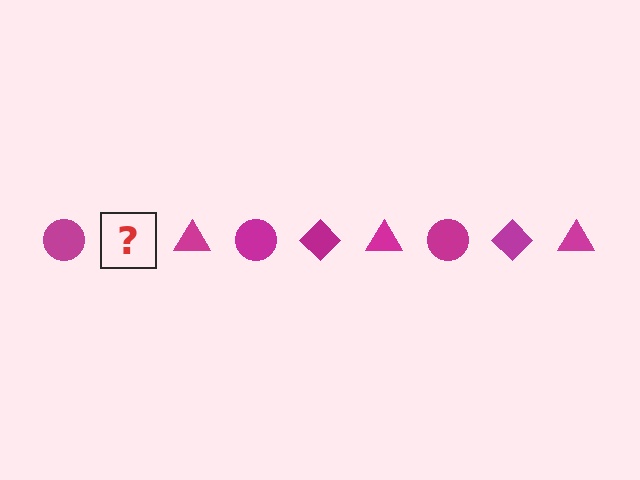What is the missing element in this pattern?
The missing element is a magenta diamond.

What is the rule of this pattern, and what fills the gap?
The rule is that the pattern cycles through circle, diamond, triangle shapes in magenta. The gap should be filled with a magenta diamond.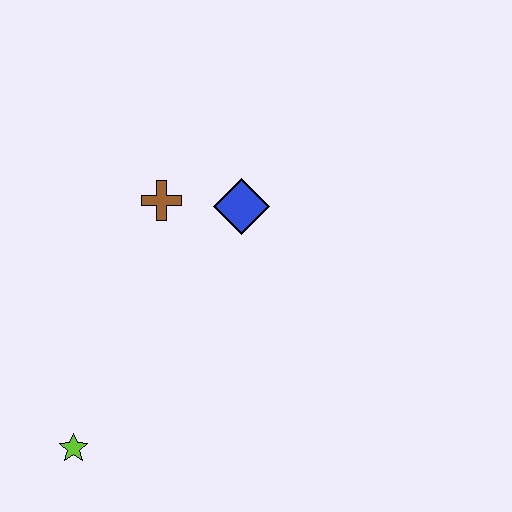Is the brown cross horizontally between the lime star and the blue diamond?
Yes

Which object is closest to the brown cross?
The blue diamond is closest to the brown cross.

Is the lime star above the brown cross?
No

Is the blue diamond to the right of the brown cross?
Yes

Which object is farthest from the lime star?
The blue diamond is farthest from the lime star.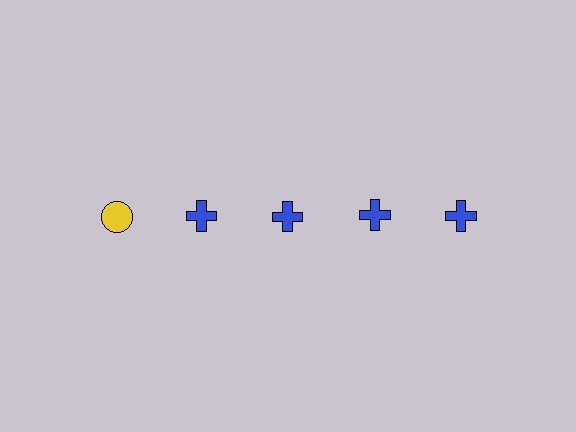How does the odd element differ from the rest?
It differs in both color (yellow instead of blue) and shape (circle instead of cross).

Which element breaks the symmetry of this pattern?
The yellow circle in the top row, leftmost column breaks the symmetry. All other shapes are blue crosses.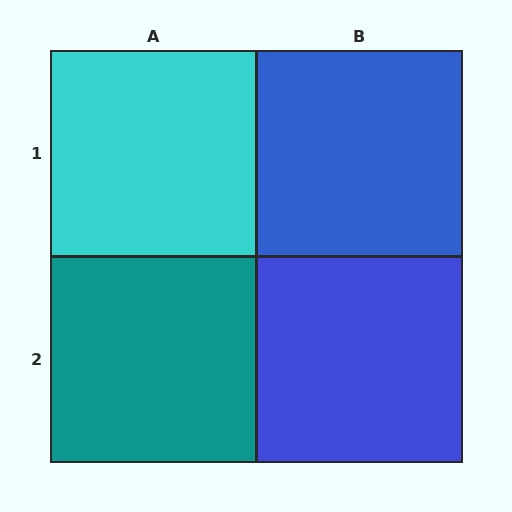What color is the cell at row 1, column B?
Blue.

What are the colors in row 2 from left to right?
Teal, blue.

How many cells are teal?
1 cell is teal.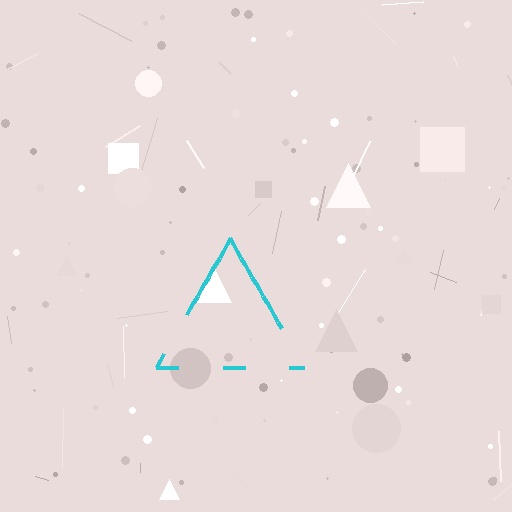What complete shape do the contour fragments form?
The contour fragments form a triangle.